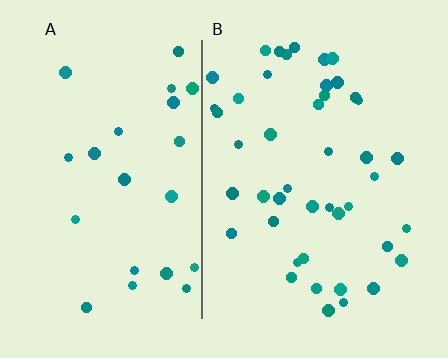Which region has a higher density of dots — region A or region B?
B (the right).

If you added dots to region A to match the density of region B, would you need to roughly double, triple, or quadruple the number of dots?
Approximately double.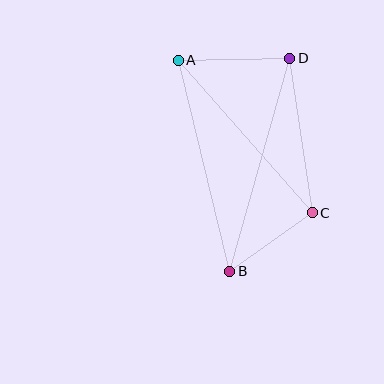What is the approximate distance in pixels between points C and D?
The distance between C and D is approximately 156 pixels.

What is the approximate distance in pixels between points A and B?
The distance between A and B is approximately 217 pixels.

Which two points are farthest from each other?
Points B and D are farthest from each other.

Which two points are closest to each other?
Points B and C are closest to each other.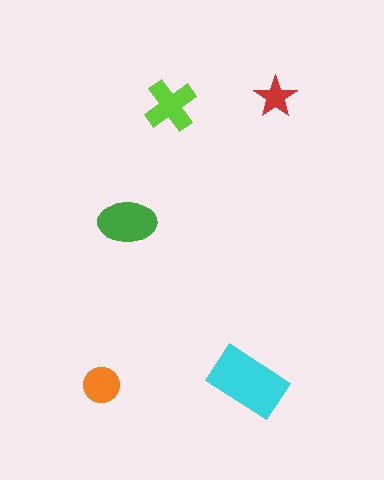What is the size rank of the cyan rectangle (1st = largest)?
1st.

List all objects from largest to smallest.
The cyan rectangle, the green ellipse, the lime cross, the orange circle, the red star.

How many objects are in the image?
There are 5 objects in the image.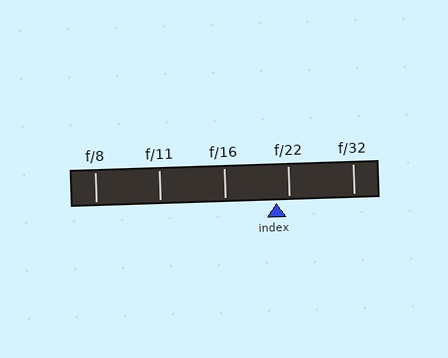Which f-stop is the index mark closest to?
The index mark is closest to f/22.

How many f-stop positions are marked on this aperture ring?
There are 5 f-stop positions marked.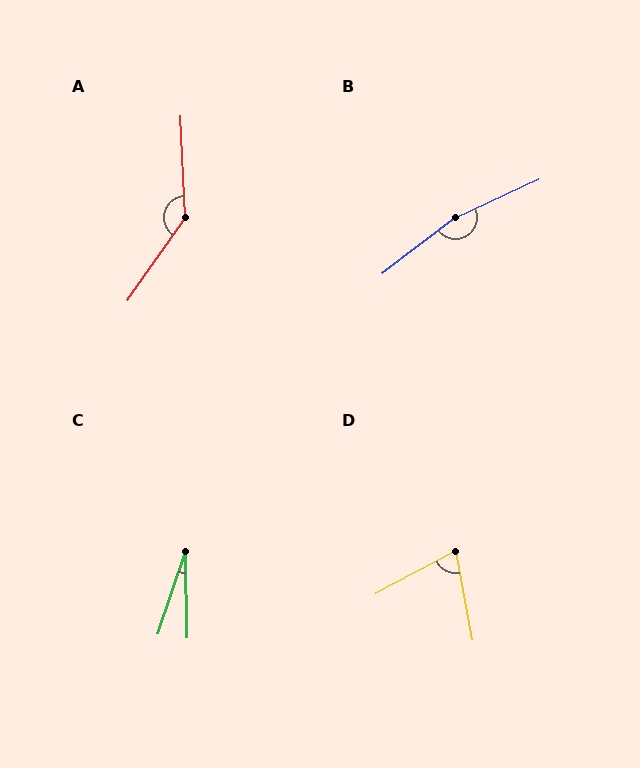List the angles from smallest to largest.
C (19°), D (73°), A (143°), B (167°).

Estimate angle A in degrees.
Approximately 143 degrees.